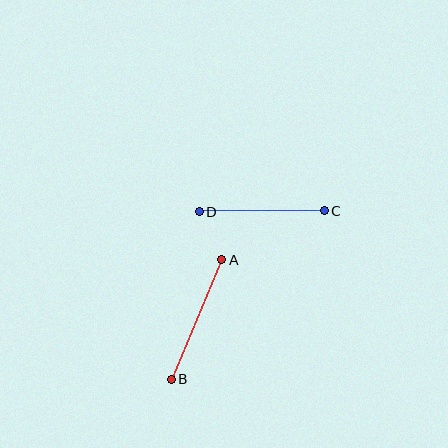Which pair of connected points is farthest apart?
Points A and B are farthest apart.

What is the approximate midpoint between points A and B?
The midpoint is at approximately (197, 320) pixels.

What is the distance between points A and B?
The distance is approximately 130 pixels.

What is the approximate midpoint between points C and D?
The midpoint is at approximately (262, 211) pixels.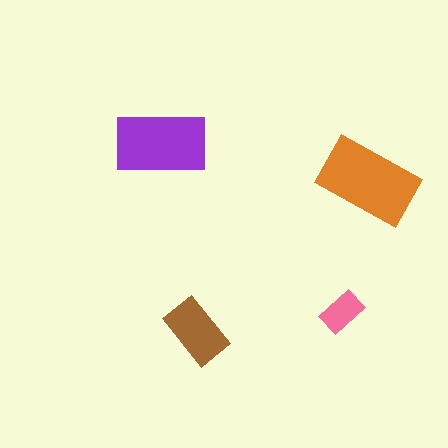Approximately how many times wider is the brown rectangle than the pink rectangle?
About 1.5 times wider.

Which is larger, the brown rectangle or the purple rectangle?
The purple one.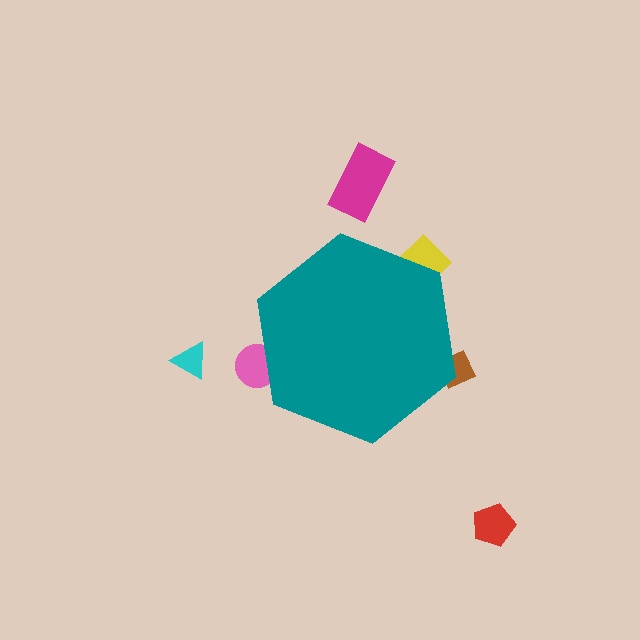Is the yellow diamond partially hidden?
Yes, the yellow diamond is partially hidden behind the teal hexagon.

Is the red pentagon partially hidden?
No, the red pentagon is fully visible.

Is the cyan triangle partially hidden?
No, the cyan triangle is fully visible.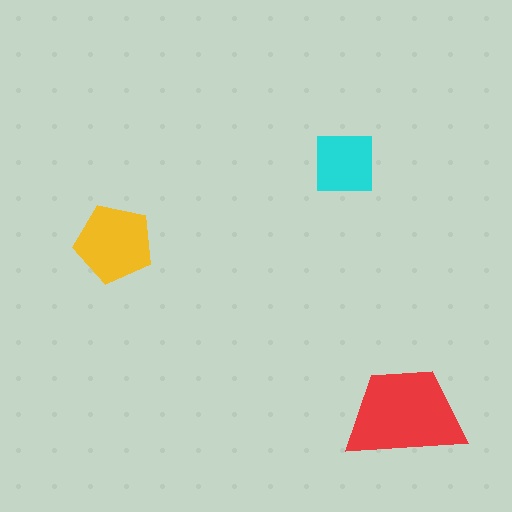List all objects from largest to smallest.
The red trapezoid, the yellow pentagon, the cyan square.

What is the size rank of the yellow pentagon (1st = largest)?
2nd.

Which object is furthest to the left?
The yellow pentagon is leftmost.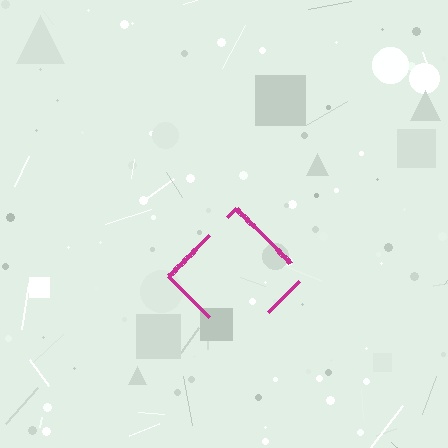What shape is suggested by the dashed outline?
The dashed outline suggests a diamond.